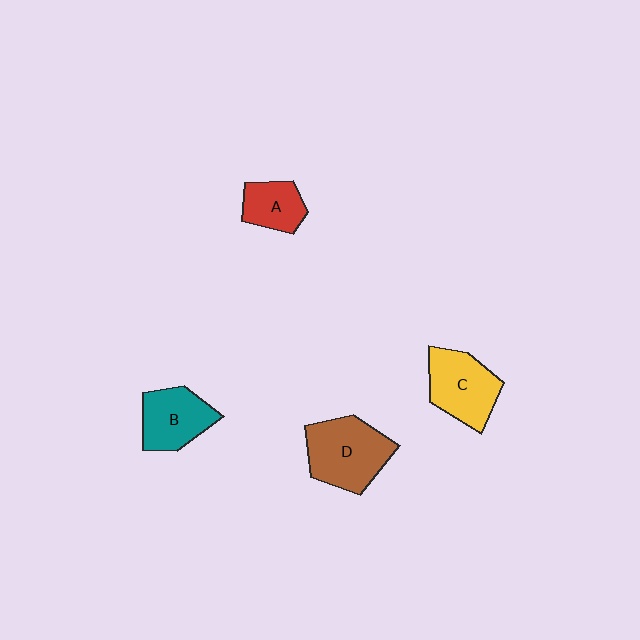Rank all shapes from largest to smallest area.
From largest to smallest: D (brown), C (yellow), B (teal), A (red).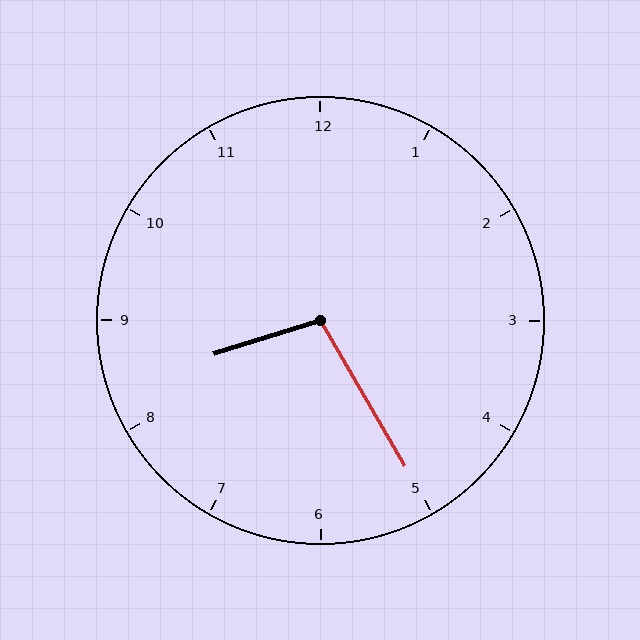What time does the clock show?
8:25.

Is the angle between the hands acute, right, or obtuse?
It is obtuse.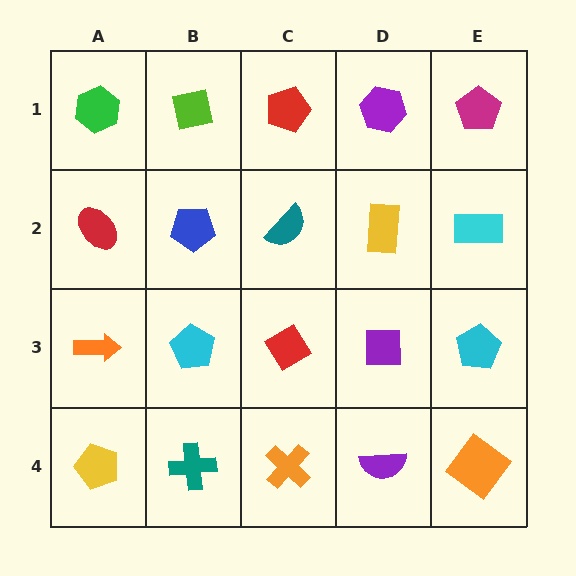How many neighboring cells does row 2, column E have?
3.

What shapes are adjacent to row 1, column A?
A red ellipse (row 2, column A), a lime square (row 1, column B).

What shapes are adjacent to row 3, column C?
A teal semicircle (row 2, column C), an orange cross (row 4, column C), a cyan pentagon (row 3, column B), a purple square (row 3, column D).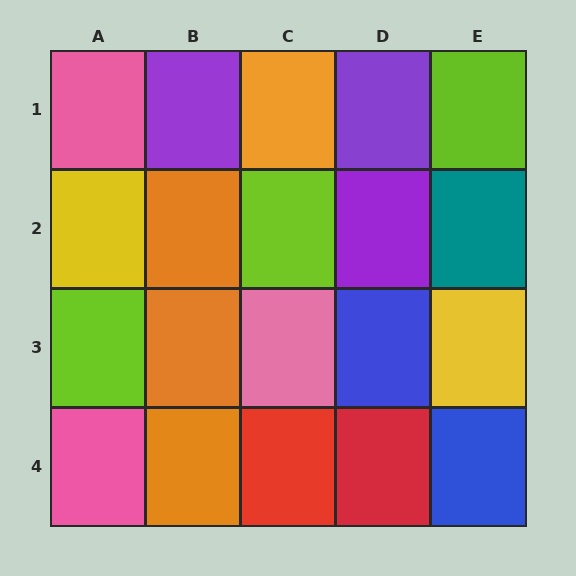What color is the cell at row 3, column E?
Yellow.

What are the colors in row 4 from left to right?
Pink, orange, red, red, blue.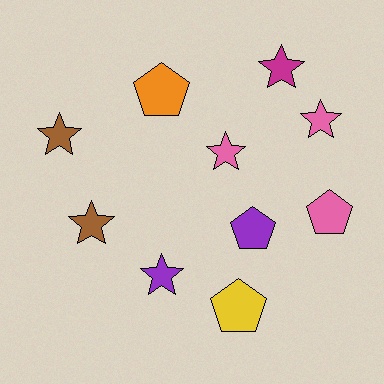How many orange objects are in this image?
There is 1 orange object.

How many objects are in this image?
There are 10 objects.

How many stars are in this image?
There are 6 stars.